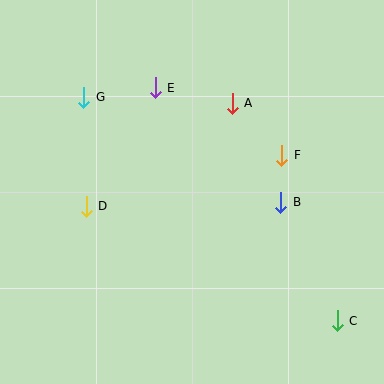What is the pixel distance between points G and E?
The distance between G and E is 72 pixels.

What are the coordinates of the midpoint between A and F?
The midpoint between A and F is at (257, 129).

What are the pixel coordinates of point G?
Point G is at (84, 97).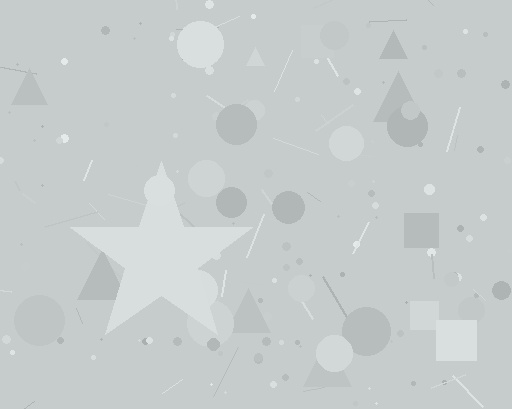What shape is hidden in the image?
A star is hidden in the image.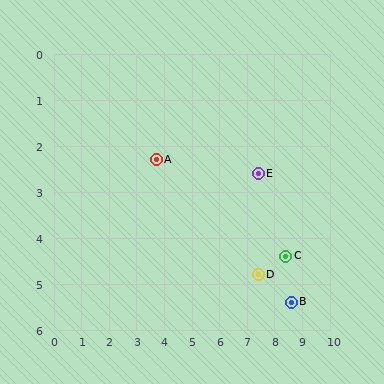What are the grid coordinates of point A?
Point A is at approximately (3.7, 2.3).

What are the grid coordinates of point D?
Point D is at approximately (7.4, 4.8).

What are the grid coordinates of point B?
Point B is at approximately (8.6, 5.4).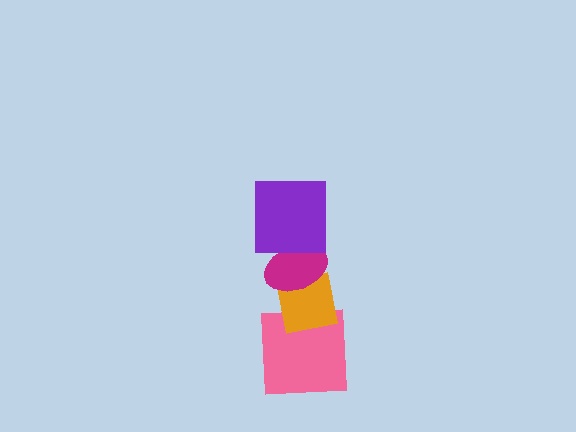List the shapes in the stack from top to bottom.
From top to bottom: the purple square, the magenta ellipse, the orange square, the pink square.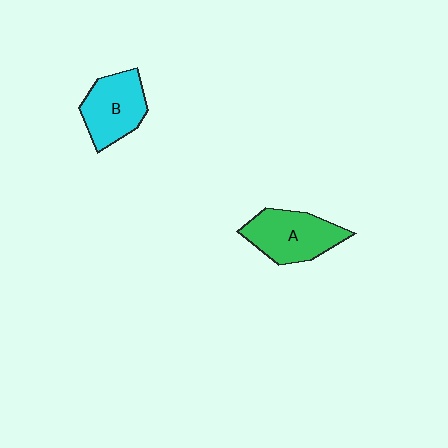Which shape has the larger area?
Shape A (green).